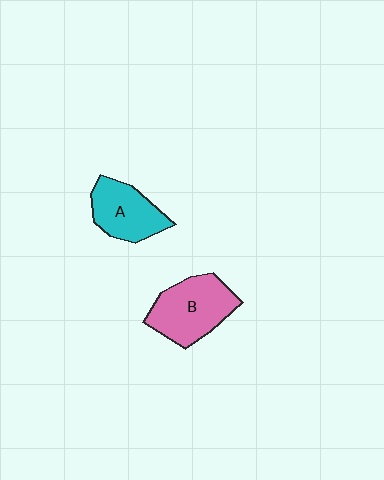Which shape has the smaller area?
Shape A (cyan).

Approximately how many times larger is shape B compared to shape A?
Approximately 1.2 times.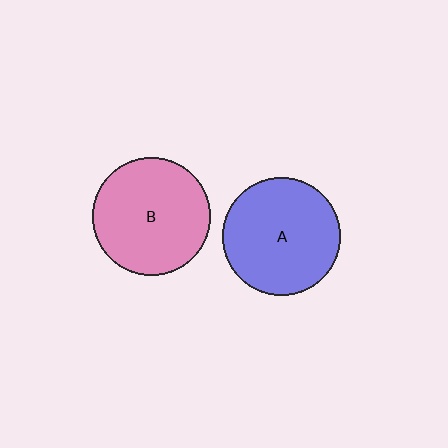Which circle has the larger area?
Circle A (blue).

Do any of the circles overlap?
No, none of the circles overlap.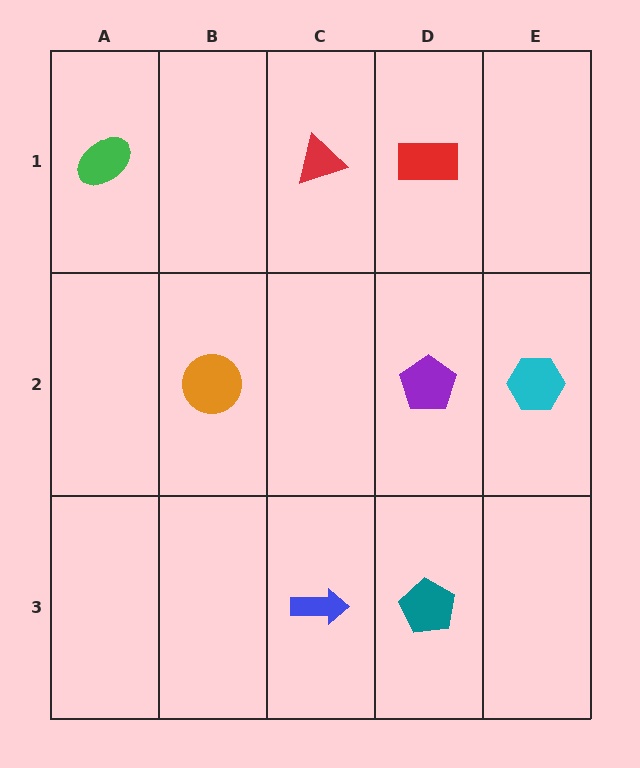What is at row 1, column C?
A red triangle.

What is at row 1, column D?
A red rectangle.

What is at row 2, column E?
A cyan hexagon.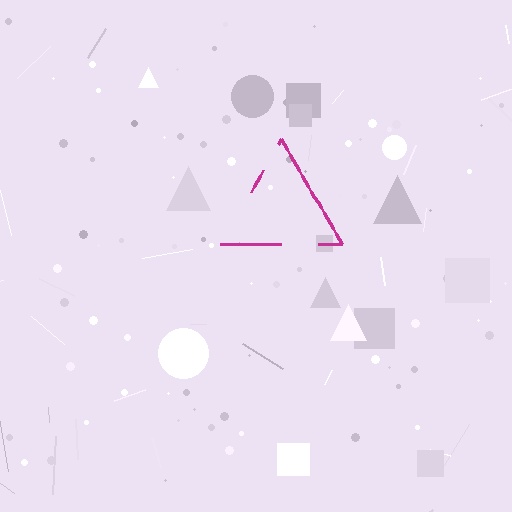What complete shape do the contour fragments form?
The contour fragments form a triangle.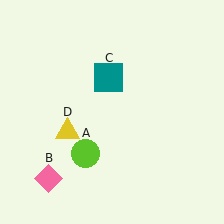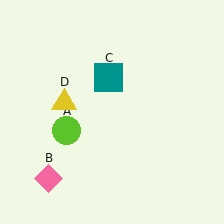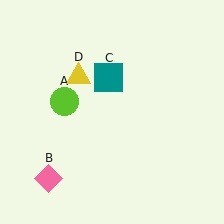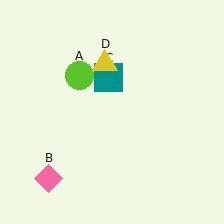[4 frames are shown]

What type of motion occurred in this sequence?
The lime circle (object A), yellow triangle (object D) rotated clockwise around the center of the scene.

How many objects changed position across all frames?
2 objects changed position: lime circle (object A), yellow triangle (object D).